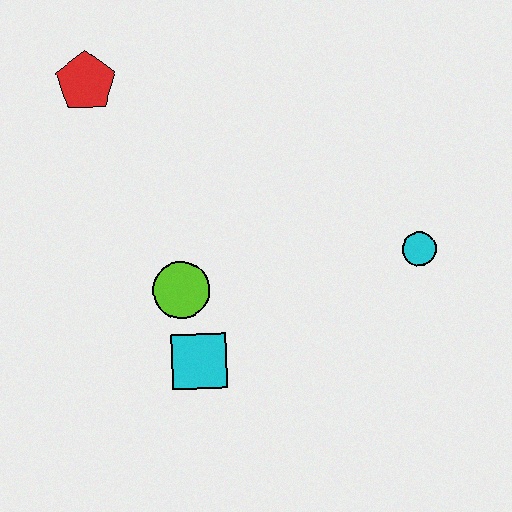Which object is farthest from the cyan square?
The red pentagon is farthest from the cyan square.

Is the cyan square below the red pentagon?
Yes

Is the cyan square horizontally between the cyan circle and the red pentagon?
Yes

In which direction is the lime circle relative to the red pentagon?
The lime circle is below the red pentagon.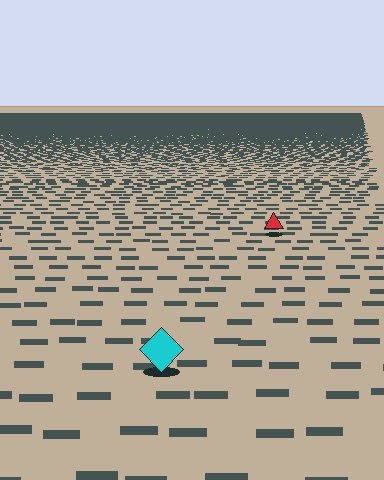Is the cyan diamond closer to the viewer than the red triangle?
Yes. The cyan diamond is closer — you can tell from the texture gradient: the ground texture is coarser near it.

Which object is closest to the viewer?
The cyan diamond is closest. The texture marks near it are larger and more spread out.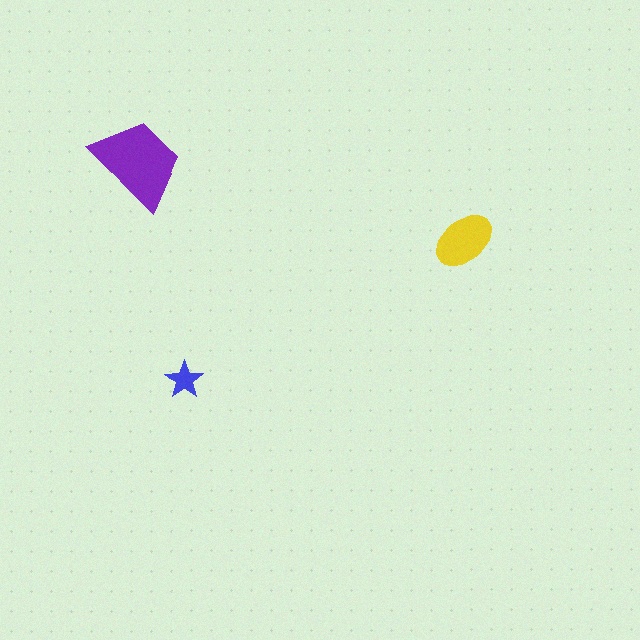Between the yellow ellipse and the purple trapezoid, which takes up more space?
The purple trapezoid.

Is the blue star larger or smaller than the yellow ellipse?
Smaller.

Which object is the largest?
The purple trapezoid.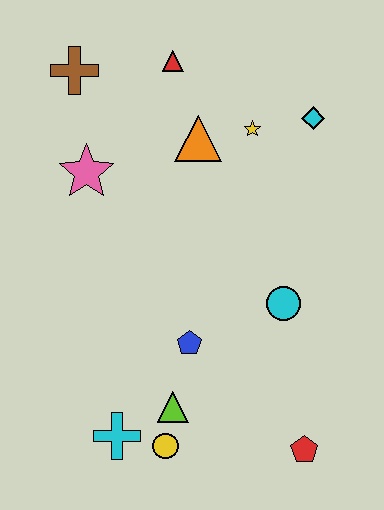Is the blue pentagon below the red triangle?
Yes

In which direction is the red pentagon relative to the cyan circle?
The red pentagon is below the cyan circle.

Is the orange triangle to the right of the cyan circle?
No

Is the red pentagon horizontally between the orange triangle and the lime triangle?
No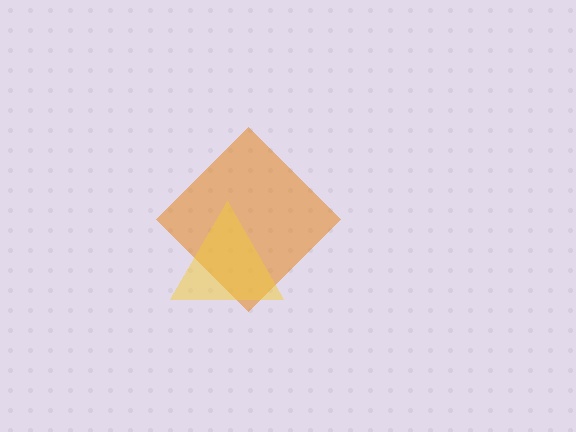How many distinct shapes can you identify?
There are 2 distinct shapes: an orange diamond, a yellow triangle.